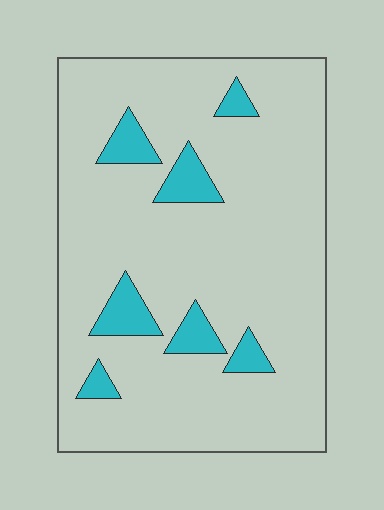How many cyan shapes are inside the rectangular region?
7.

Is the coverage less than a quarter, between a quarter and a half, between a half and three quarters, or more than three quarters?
Less than a quarter.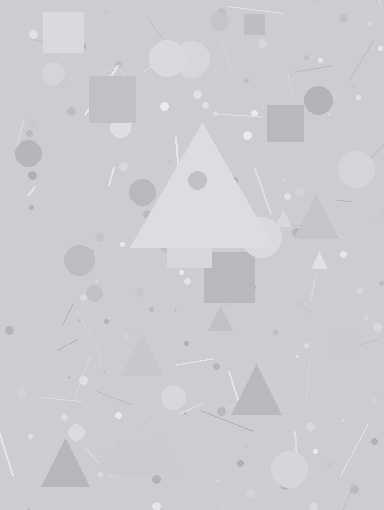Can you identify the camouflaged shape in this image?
The camouflaged shape is a triangle.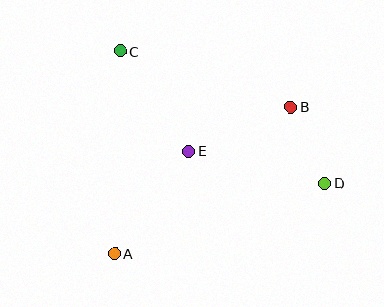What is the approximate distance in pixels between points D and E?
The distance between D and E is approximately 140 pixels.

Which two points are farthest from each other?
Points C and D are farthest from each other.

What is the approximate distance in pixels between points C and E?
The distance between C and E is approximately 122 pixels.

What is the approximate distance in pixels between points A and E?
The distance between A and E is approximately 126 pixels.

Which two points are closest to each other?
Points B and D are closest to each other.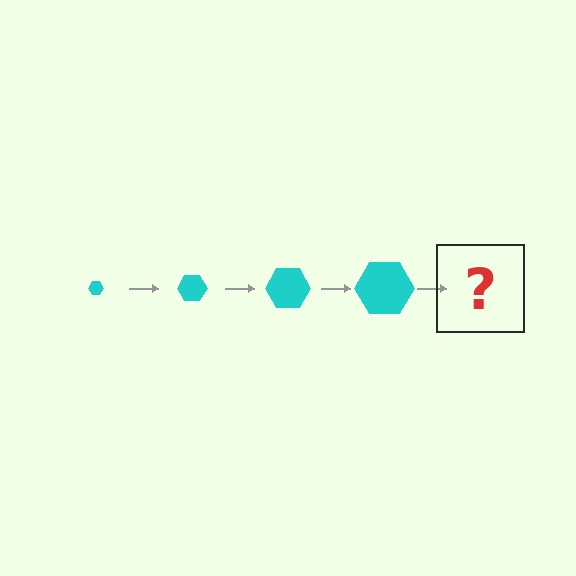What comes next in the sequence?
The next element should be a cyan hexagon, larger than the previous one.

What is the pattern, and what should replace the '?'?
The pattern is that the hexagon gets progressively larger each step. The '?' should be a cyan hexagon, larger than the previous one.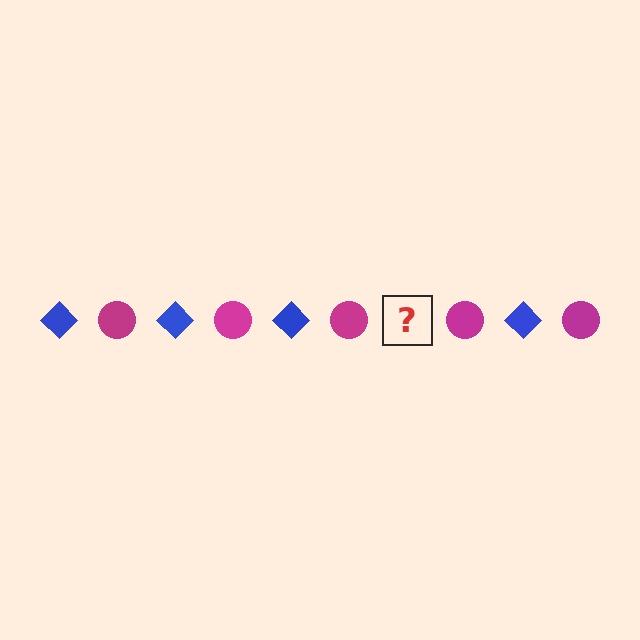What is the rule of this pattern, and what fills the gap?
The rule is that the pattern alternates between blue diamond and magenta circle. The gap should be filled with a blue diamond.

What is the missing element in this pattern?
The missing element is a blue diamond.